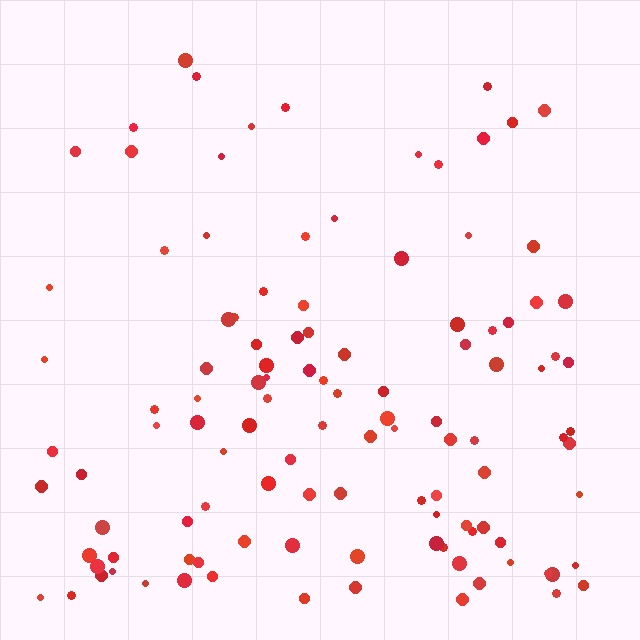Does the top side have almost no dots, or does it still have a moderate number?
Still a moderate number, just noticeably fewer than the bottom.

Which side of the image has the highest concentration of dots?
The bottom.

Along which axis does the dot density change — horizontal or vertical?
Vertical.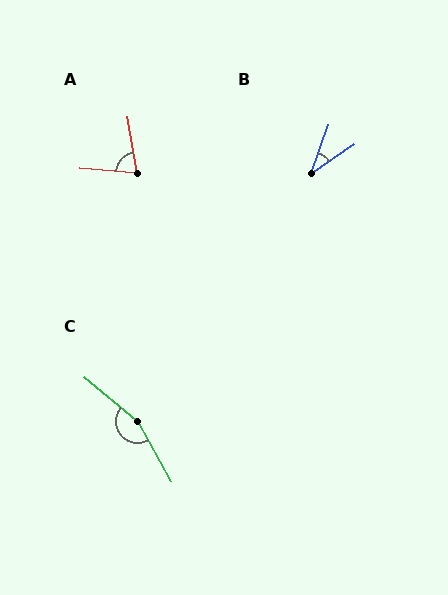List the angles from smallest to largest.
B (36°), A (76°), C (159°).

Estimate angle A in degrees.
Approximately 76 degrees.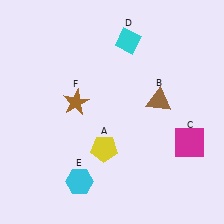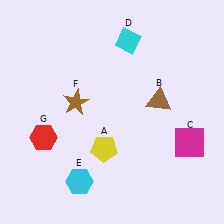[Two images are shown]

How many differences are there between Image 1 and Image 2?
There is 1 difference between the two images.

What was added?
A red hexagon (G) was added in Image 2.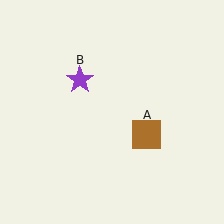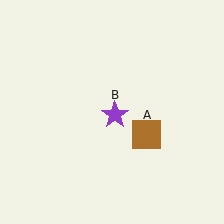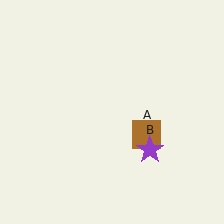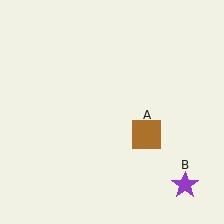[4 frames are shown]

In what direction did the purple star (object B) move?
The purple star (object B) moved down and to the right.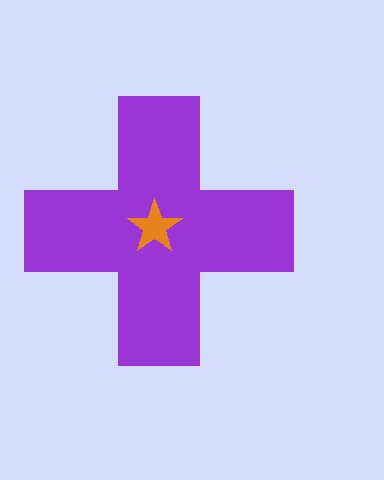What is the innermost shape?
The orange star.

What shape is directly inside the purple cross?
The orange star.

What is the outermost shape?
The purple cross.